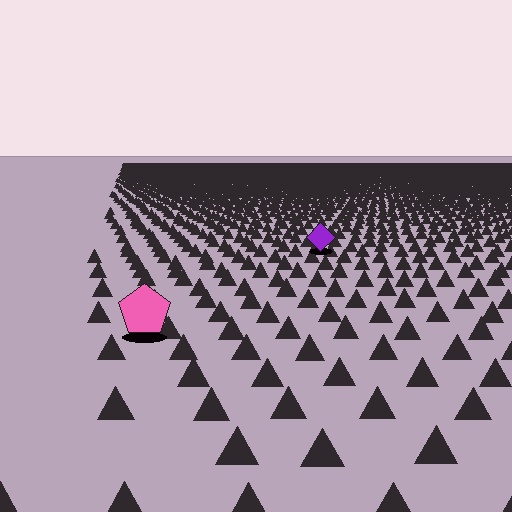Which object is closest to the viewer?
The pink pentagon is closest. The texture marks near it are larger and more spread out.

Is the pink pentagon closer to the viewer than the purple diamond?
Yes. The pink pentagon is closer — you can tell from the texture gradient: the ground texture is coarser near it.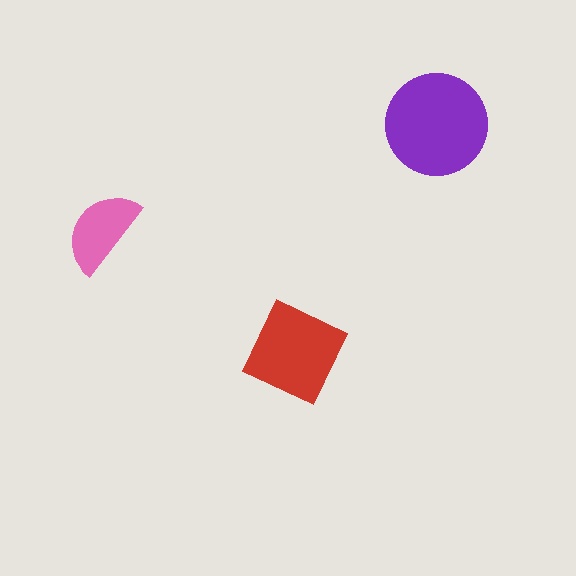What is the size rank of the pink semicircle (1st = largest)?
3rd.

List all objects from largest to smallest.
The purple circle, the red diamond, the pink semicircle.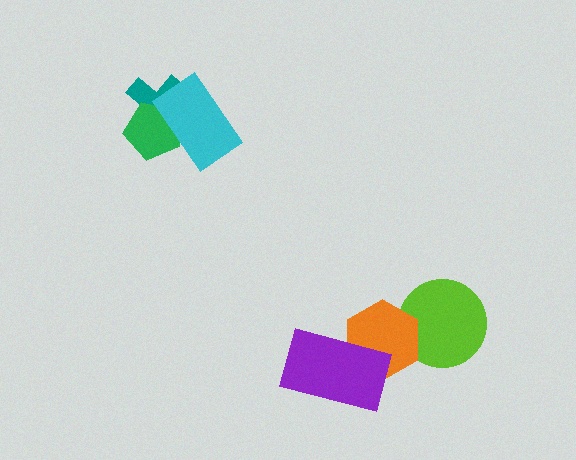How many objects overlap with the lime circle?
1 object overlaps with the lime circle.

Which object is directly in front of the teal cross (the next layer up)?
The green pentagon is directly in front of the teal cross.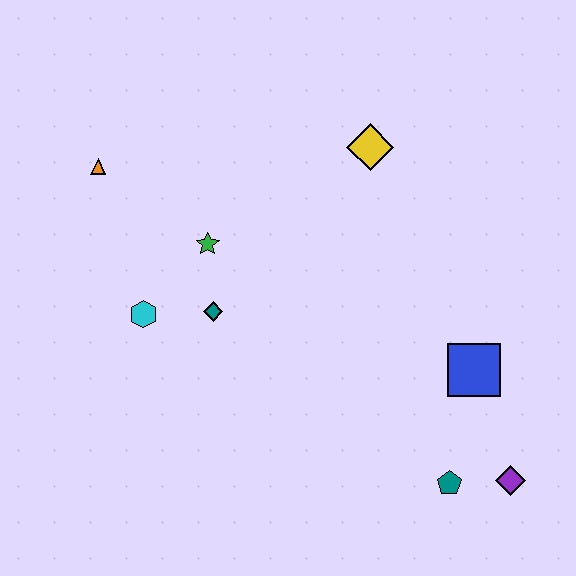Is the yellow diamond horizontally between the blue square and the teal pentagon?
No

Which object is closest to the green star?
The teal diamond is closest to the green star.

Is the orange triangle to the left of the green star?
Yes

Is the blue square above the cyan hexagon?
No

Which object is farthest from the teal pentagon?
The orange triangle is farthest from the teal pentagon.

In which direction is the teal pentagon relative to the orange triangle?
The teal pentagon is to the right of the orange triangle.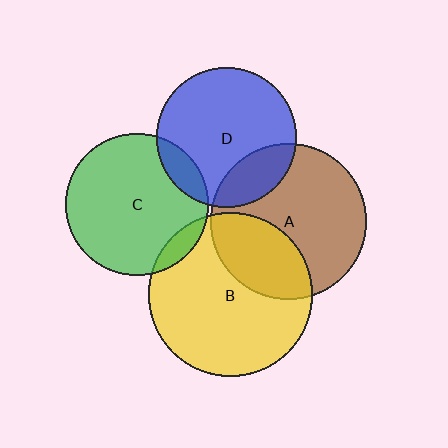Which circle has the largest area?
Circle B (yellow).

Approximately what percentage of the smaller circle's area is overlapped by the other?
Approximately 20%.